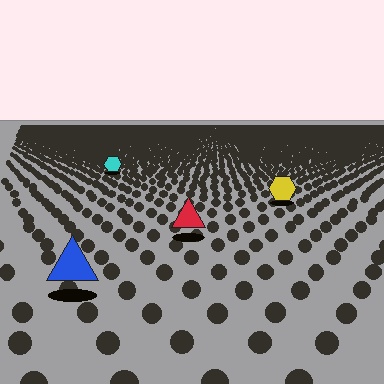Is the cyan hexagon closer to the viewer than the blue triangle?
No. The blue triangle is closer — you can tell from the texture gradient: the ground texture is coarser near it.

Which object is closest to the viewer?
The blue triangle is closest. The texture marks near it are larger and more spread out.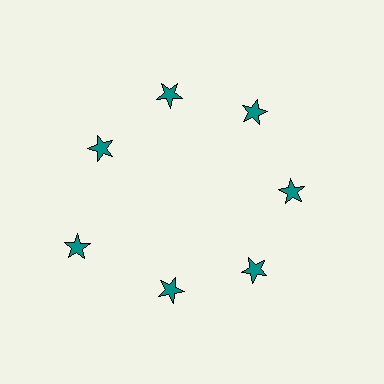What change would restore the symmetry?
The symmetry would be restored by moving it inward, back onto the ring so that all 7 stars sit at equal angles and equal distance from the center.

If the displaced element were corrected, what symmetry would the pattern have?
It would have 7-fold rotational symmetry — the pattern would map onto itself every 51 degrees.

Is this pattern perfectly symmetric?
No. The 7 teal stars are arranged in a ring, but one element near the 8 o'clock position is pushed outward from the center, breaking the 7-fold rotational symmetry.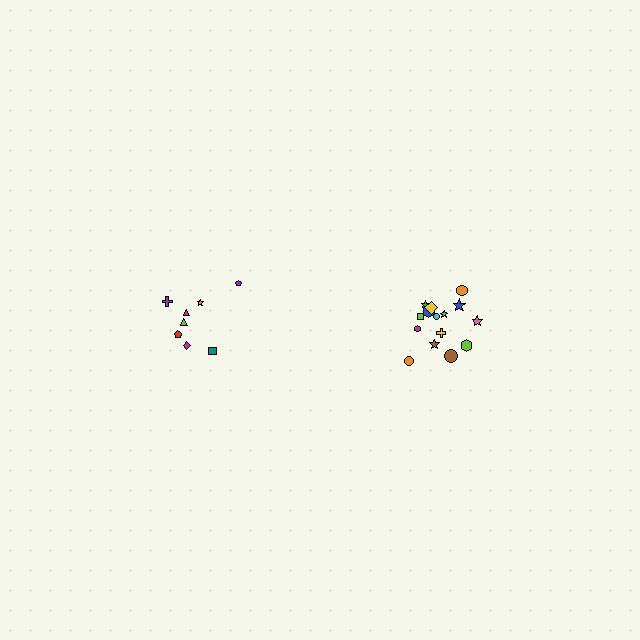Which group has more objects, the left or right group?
The right group.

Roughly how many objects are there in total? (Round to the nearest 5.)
Roughly 25 objects in total.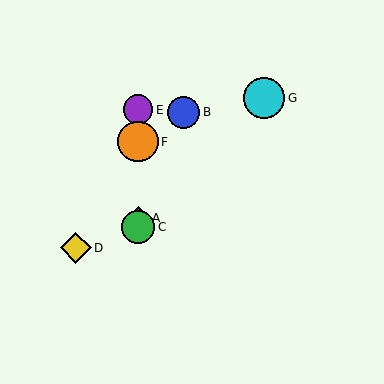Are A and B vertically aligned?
No, A is at x≈138 and B is at x≈184.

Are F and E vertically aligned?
Yes, both are at x≈138.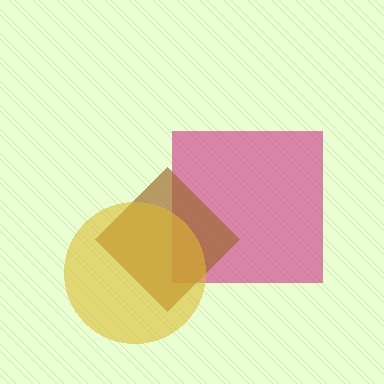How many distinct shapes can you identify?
There are 3 distinct shapes: a magenta square, a brown diamond, a yellow circle.